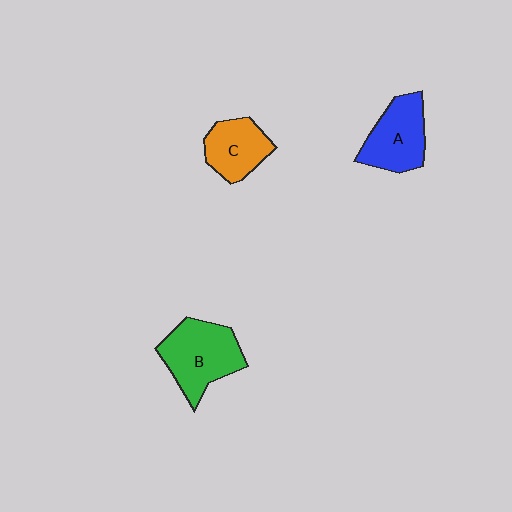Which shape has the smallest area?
Shape C (orange).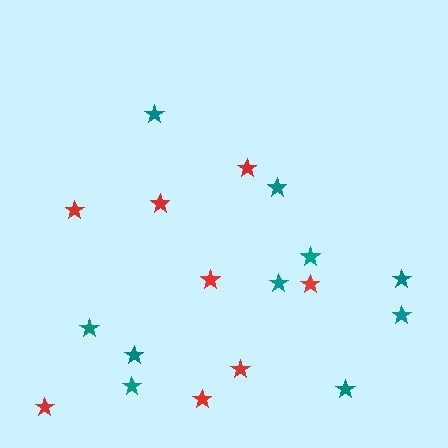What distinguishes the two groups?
There are 2 groups: one group of red stars (8) and one group of teal stars (10).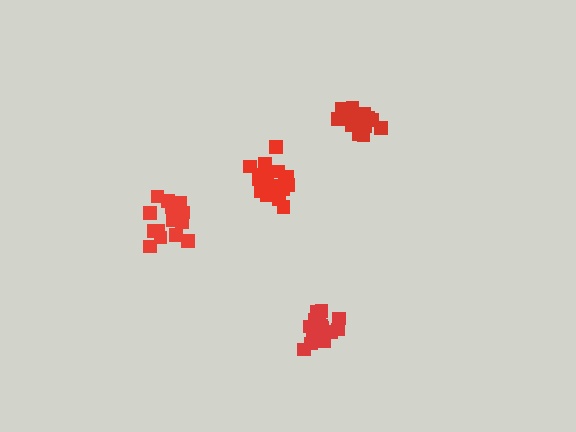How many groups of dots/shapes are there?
There are 4 groups.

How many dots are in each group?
Group 1: 16 dots, Group 2: 20 dots, Group 3: 19 dots, Group 4: 17 dots (72 total).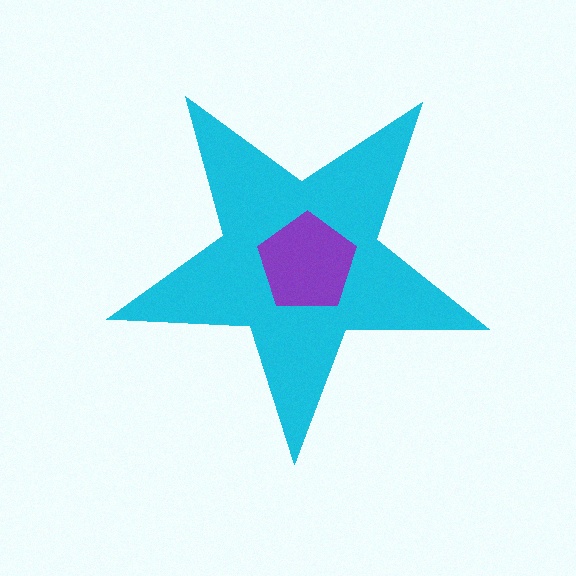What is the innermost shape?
The purple pentagon.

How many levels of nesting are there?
2.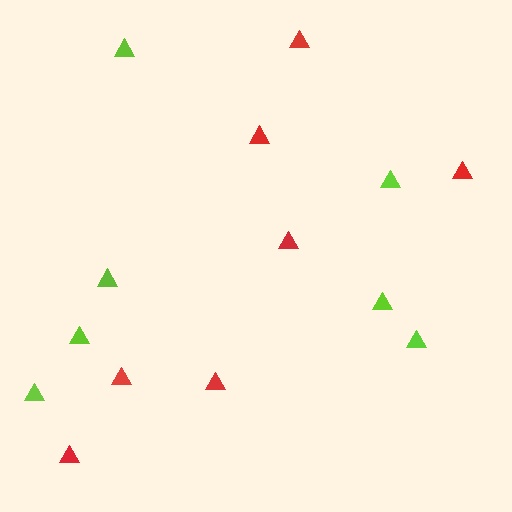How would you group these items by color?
There are 2 groups: one group of lime triangles (7) and one group of red triangles (7).